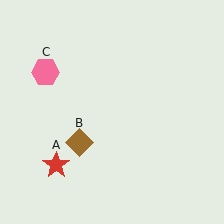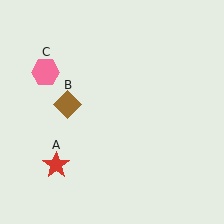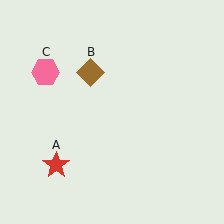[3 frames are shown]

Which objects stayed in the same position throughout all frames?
Red star (object A) and pink hexagon (object C) remained stationary.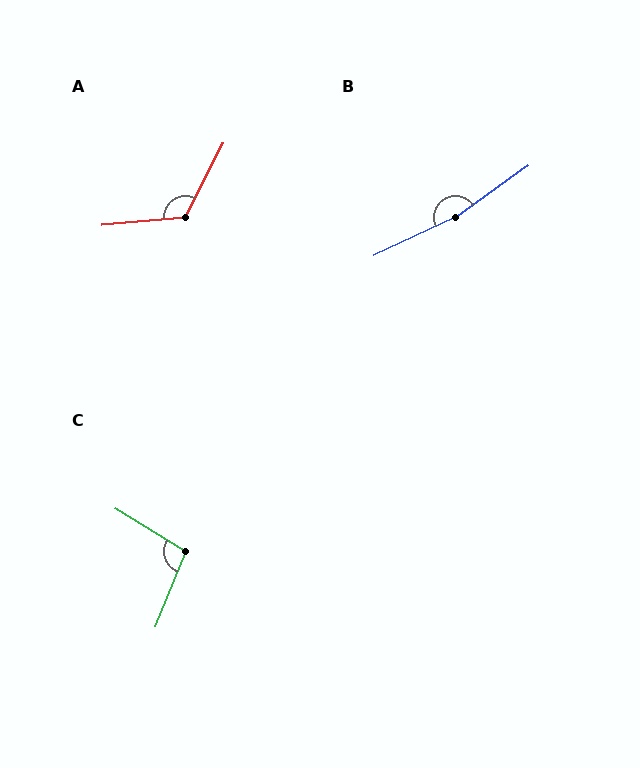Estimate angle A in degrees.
Approximately 122 degrees.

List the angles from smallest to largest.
C (99°), A (122°), B (169°).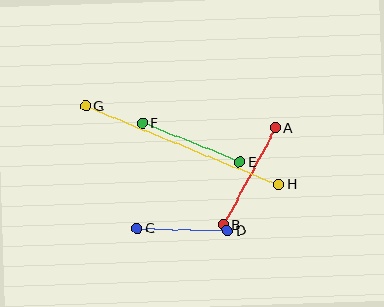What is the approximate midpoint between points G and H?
The midpoint is at approximately (182, 145) pixels.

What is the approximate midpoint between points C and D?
The midpoint is at approximately (182, 230) pixels.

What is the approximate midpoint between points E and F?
The midpoint is at approximately (191, 143) pixels.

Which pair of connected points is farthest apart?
Points G and H are farthest apart.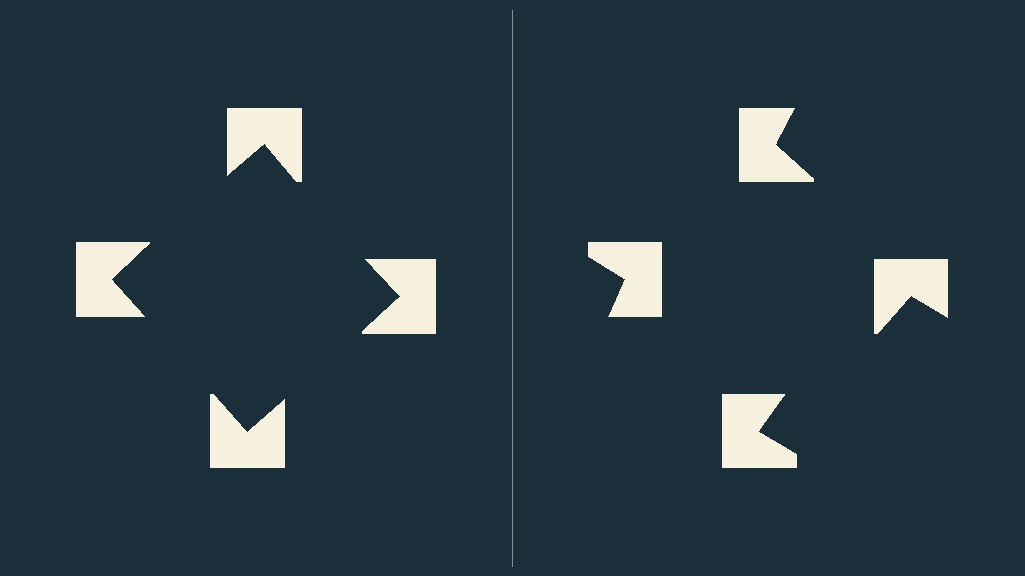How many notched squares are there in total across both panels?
8 — 4 on each side.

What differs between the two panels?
The notched squares are positioned identically on both sides; only the wedge orientations differ. On the left they align to a square; on the right they are misaligned.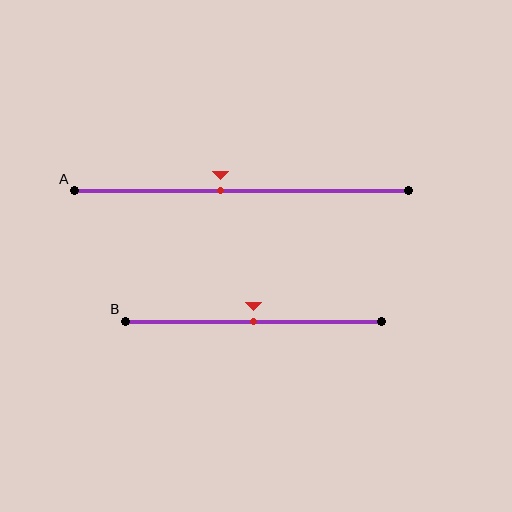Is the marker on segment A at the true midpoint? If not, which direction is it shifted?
No, the marker on segment A is shifted to the left by about 6% of the segment length.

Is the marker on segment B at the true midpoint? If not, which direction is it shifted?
Yes, the marker on segment B is at the true midpoint.